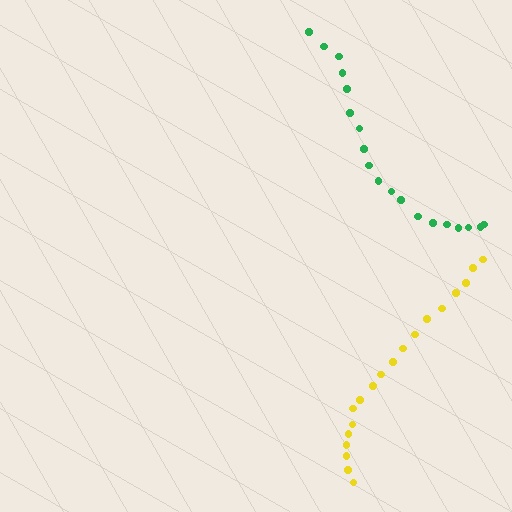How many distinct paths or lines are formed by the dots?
There are 2 distinct paths.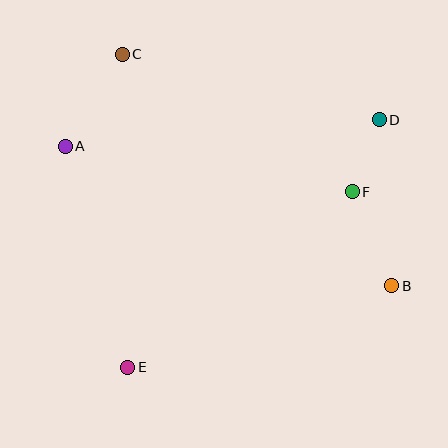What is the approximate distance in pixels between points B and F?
The distance between B and F is approximately 102 pixels.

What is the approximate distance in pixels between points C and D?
The distance between C and D is approximately 265 pixels.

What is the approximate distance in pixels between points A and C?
The distance between A and C is approximately 108 pixels.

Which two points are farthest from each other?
Points B and C are farthest from each other.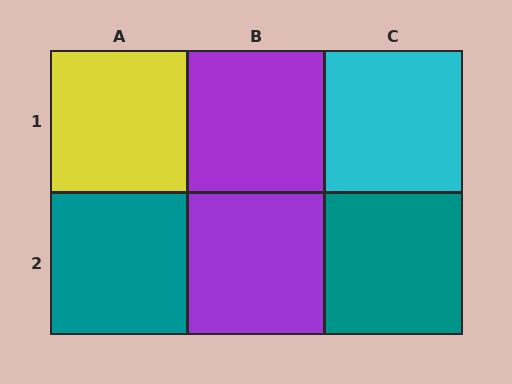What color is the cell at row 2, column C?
Teal.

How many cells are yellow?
1 cell is yellow.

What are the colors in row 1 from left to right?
Yellow, purple, cyan.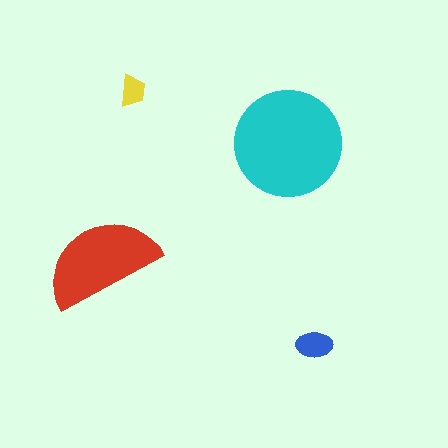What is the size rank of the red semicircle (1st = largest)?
2nd.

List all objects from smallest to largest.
The yellow trapezoid, the blue ellipse, the red semicircle, the cyan circle.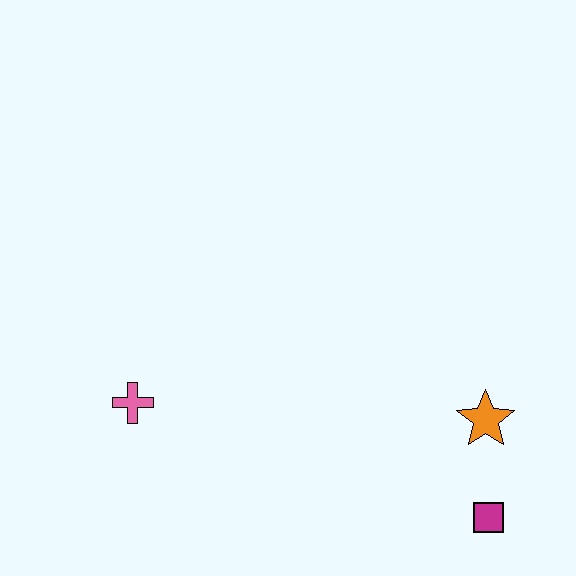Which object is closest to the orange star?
The magenta square is closest to the orange star.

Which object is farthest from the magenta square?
The pink cross is farthest from the magenta square.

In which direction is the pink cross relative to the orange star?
The pink cross is to the left of the orange star.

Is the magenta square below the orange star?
Yes